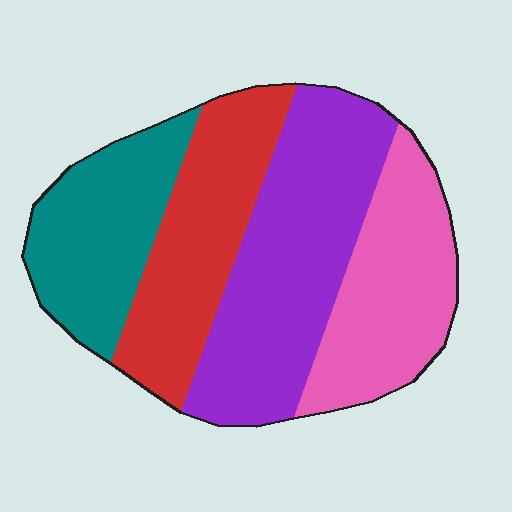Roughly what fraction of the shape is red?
Red takes up about one quarter (1/4) of the shape.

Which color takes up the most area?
Purple, at roughly 35%.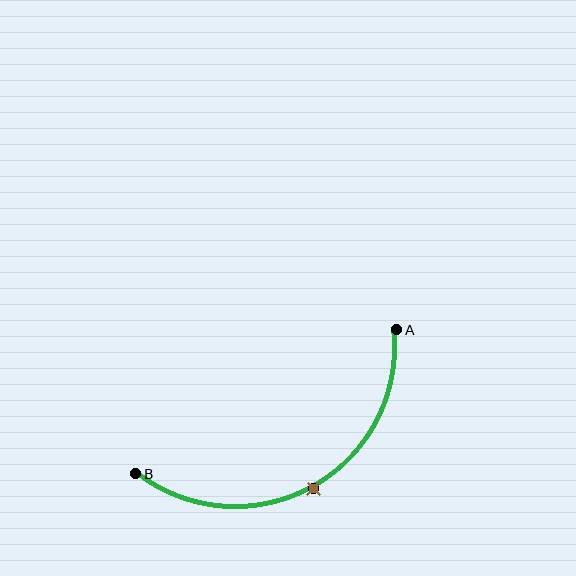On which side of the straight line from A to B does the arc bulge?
The arc bulges below the straight line connecting A and B.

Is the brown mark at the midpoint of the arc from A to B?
Yes. The brown mark lies on the arc at equal arc-length from both A and B — it is the arc midpoint.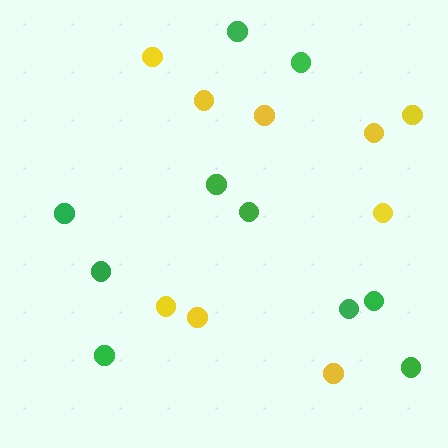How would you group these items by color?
There are 2 groups: one group of green circles (10) and one group of yellow circles (9).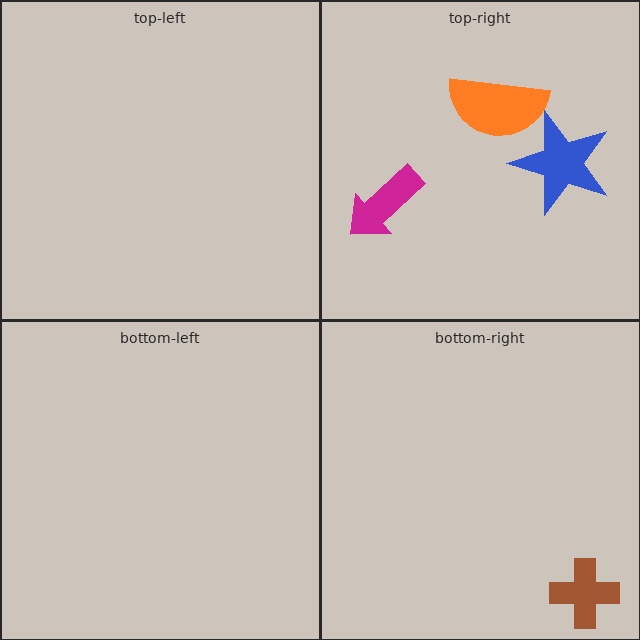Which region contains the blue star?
The top-right region.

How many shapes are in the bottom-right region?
1.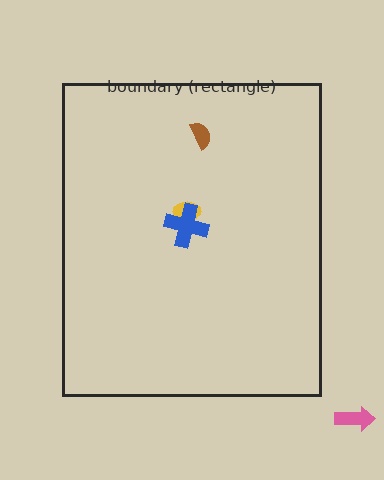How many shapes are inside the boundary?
3 inside, 1 outside.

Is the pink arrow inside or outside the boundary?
Outside.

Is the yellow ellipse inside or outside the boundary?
Inside.